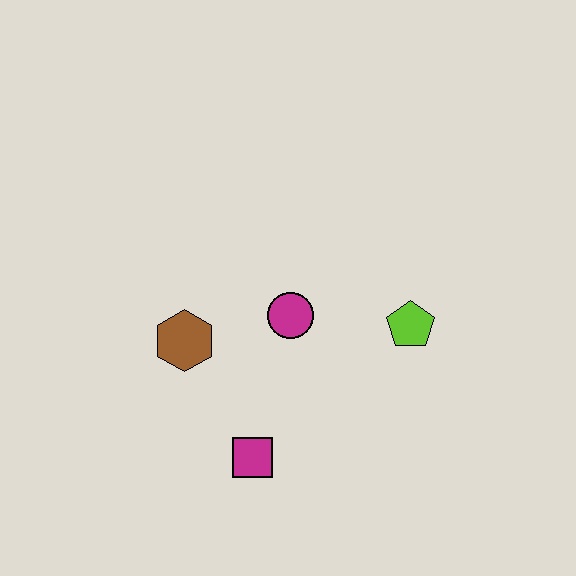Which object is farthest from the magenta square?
The lime pentagon is farthest from the magenta square.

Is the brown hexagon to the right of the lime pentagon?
No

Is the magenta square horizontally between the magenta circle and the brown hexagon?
Yes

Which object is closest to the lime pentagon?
The magenta circle is closest to the lime pentagon.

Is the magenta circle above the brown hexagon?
Yes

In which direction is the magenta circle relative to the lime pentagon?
The magenta circle is to the left of the lime pentagon.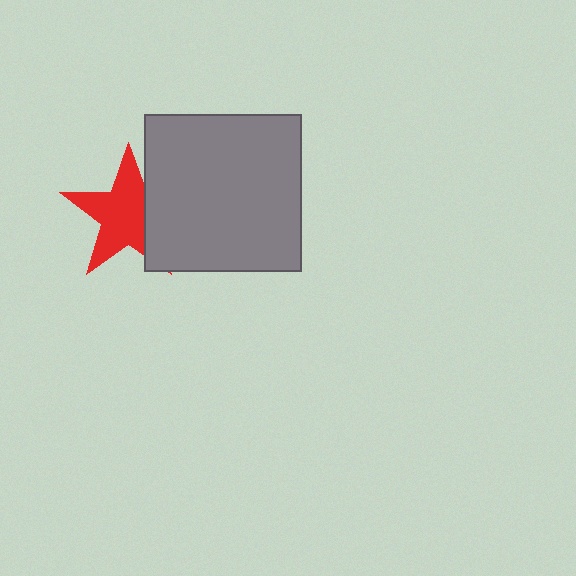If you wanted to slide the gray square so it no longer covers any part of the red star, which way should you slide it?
Slide it right — that is the most direct way to separate the two shapes.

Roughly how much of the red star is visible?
Most of it is visible (roughly 70%).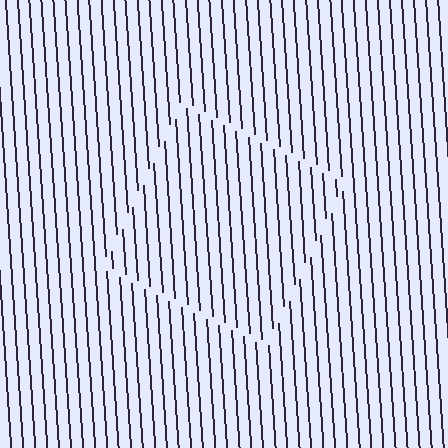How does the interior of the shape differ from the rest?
The interior of the shape contains the same grating, shifted by half a period — the contour is defined by the phase discontinuity where line-ends from the inner and outer gratings abut.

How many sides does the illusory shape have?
4 sides — the line-ends trace a square.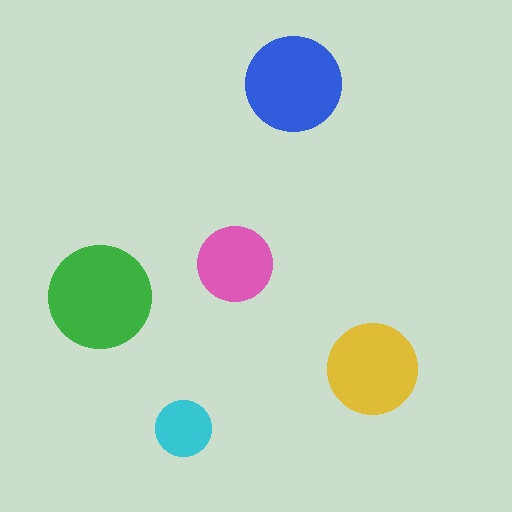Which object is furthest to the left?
The green circle is leftmost.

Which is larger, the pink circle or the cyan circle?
The pink one.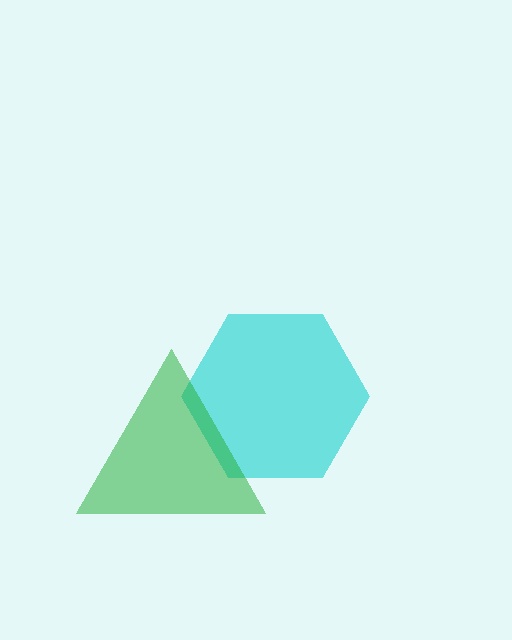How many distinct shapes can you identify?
There are 2 distinct shapes: a cyan hexagon, a green triangle.